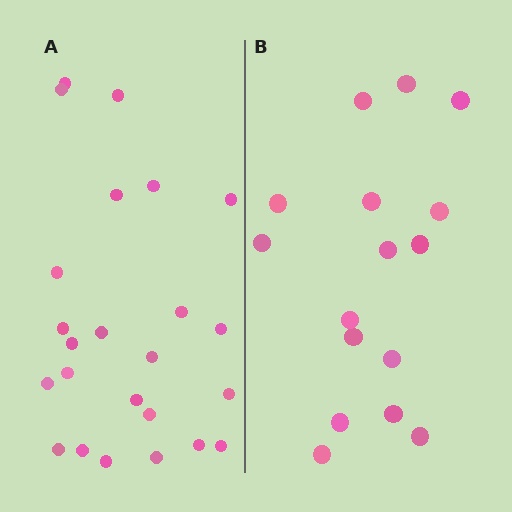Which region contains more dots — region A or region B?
Region A (the left region) has more dots.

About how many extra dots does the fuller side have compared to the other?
Region A has roughly 8 or so more dots than region B.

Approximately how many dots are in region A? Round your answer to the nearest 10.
About 20 dots. (The exact count is 24, which rounds to 20.)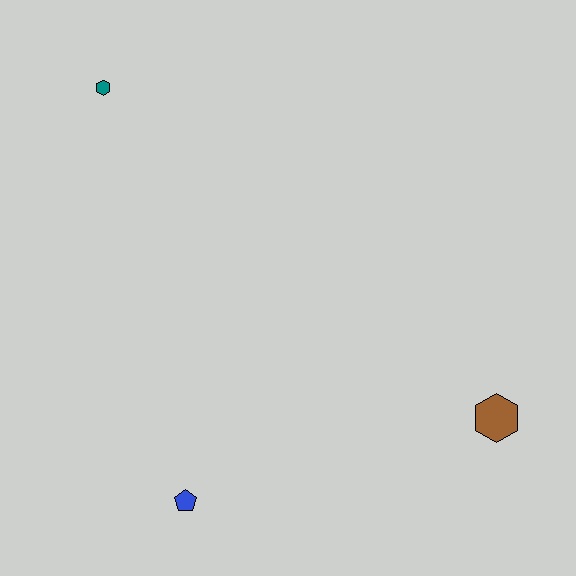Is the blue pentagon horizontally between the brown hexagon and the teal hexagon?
Yes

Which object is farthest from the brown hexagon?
The teal hexagon is farthest from the brown hexagon.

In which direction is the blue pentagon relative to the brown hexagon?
The blue pentagon is to the left of the brown hexagon.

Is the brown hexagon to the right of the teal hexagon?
Yes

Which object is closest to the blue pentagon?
The brown hexagon is closest to the blue pentagon.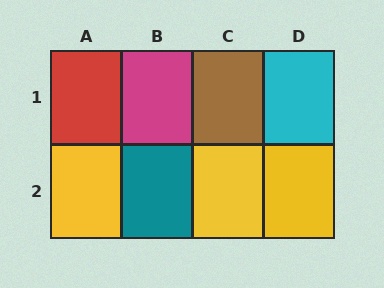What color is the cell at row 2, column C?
Yellow.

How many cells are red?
1 cell is red.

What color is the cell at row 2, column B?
Teal.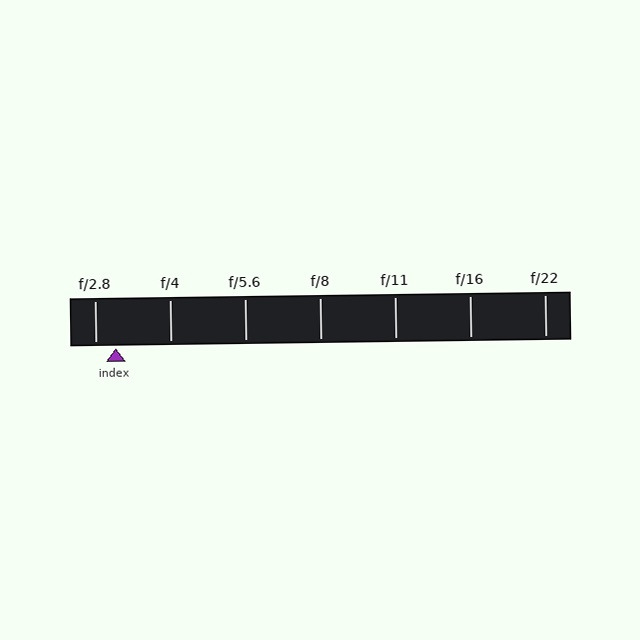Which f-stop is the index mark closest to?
The index mark is closest to f/2.8.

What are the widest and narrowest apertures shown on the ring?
The widest aperture shown is f/2.8 and the narrowest is f/22.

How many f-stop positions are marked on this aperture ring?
There are 7 f-stop positions marked.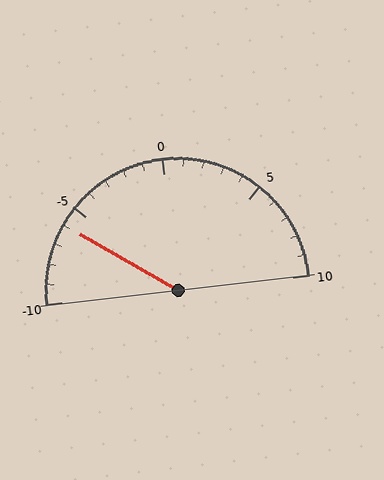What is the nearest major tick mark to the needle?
The nearest major tick mark is -5.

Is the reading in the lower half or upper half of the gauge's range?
The reading is in the lower half of the range (-10 to 10).